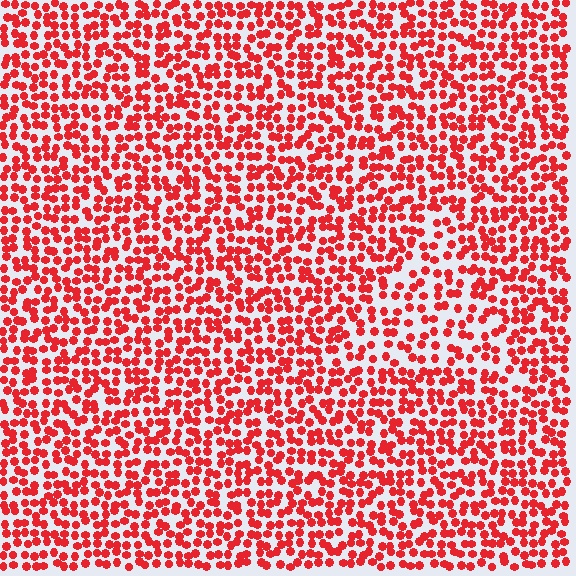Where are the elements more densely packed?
The elements are more densely packed outside the triangle boundary.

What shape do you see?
I see a triangle.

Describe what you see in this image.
The image contains small red elements arranged at two different densities. A triangle-shaped region is visible where the elements are less densely packed than the surrounding area.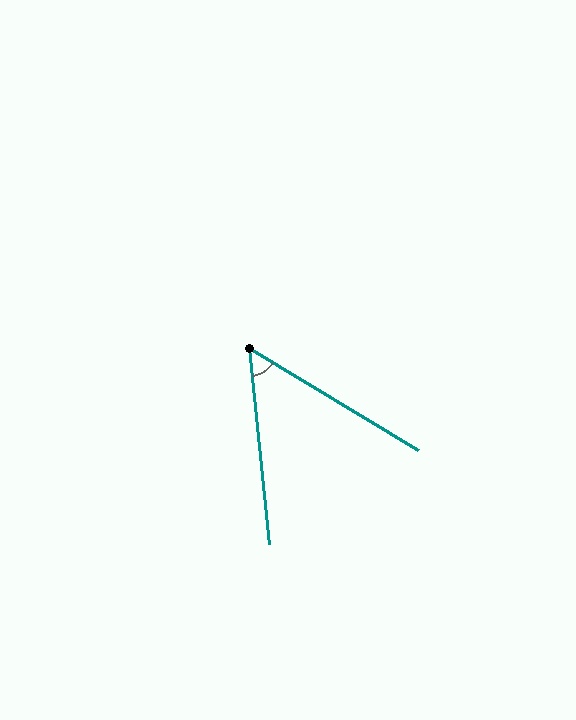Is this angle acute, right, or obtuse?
It is acute.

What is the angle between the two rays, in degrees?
Approximately 53 degrees.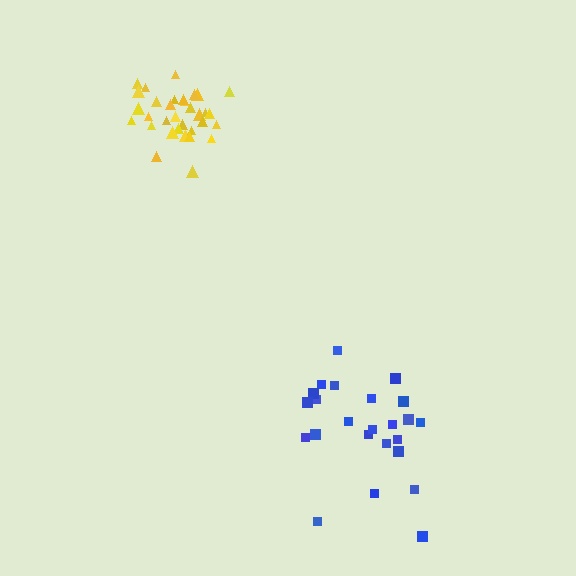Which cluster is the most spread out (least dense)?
Blue.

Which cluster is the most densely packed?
Yellow.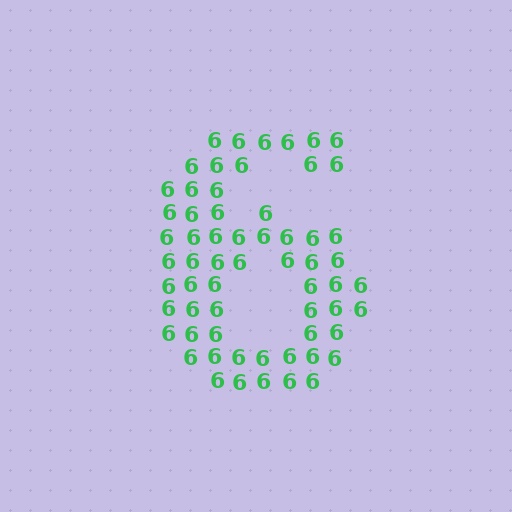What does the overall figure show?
The overall figure shows the digit 6.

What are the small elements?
The small elements are digit 6's.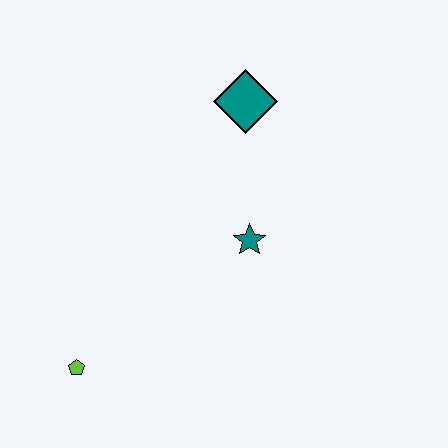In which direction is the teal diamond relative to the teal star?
The teal diamond is above the teal star.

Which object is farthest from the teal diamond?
The lime pentagon is farthest from the teal diamond.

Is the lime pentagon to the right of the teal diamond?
No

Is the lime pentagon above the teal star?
No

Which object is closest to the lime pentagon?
The teal star is closest to the lime pentagon.